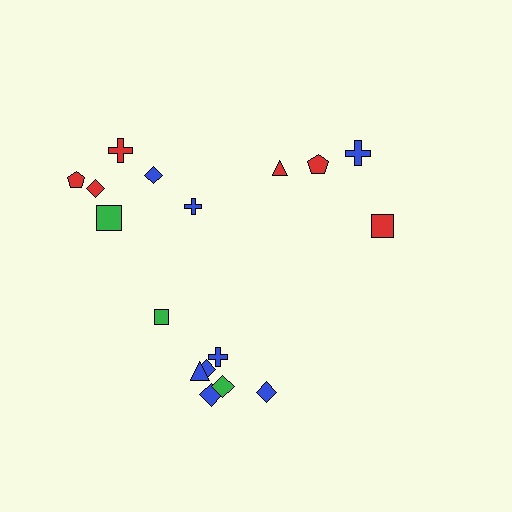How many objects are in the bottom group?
There are 7 objects.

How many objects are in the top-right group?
There are 4 objects.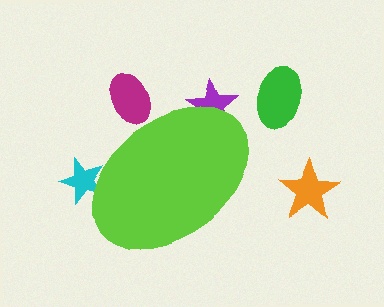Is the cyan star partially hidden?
Yes, the cyan star is partially hidden behind the lime ellipse.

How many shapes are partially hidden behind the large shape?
3 shapes are partially hidden.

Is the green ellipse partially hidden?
No, the green ellipse is fully visible.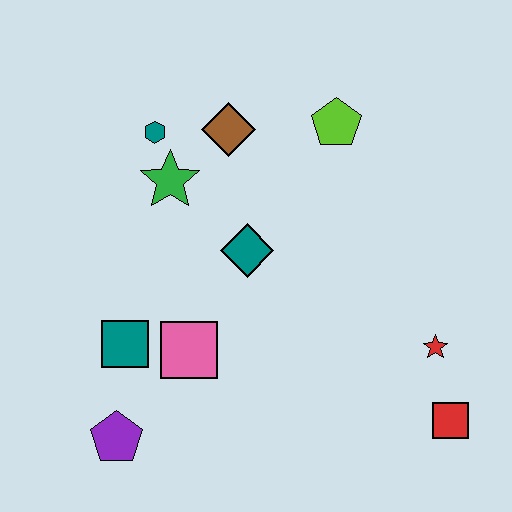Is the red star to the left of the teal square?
No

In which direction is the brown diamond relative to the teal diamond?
The brown diamond is above the teal diamond.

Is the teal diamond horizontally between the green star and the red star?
Yes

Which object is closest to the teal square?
The pink square is closest to the teal square.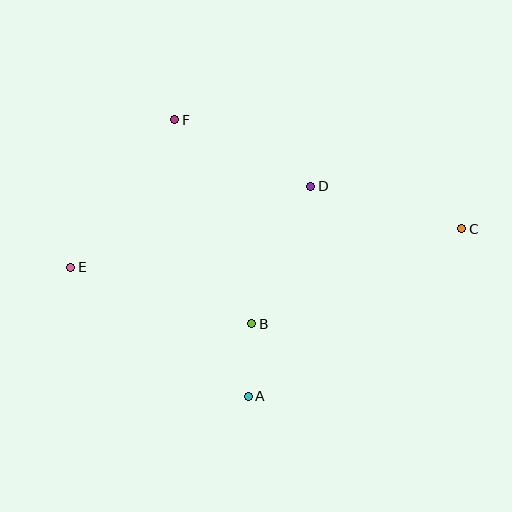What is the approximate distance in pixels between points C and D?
The distance between C and D is approximately 157 pixels.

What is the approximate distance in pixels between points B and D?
The distance between B and D is approximately 150 pixels.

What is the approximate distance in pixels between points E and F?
The distance between E and F is approximately 181 pixels.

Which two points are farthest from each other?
Points C and E are farthest from each other.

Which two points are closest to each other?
Points A and B are closest to each other.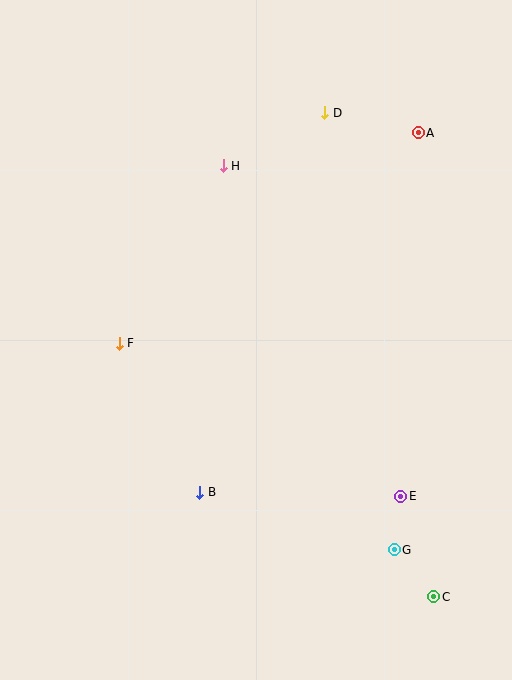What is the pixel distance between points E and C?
The distance between E and C is 106 pixels.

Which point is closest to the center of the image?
Point F at (119, 343) is closest to the center.